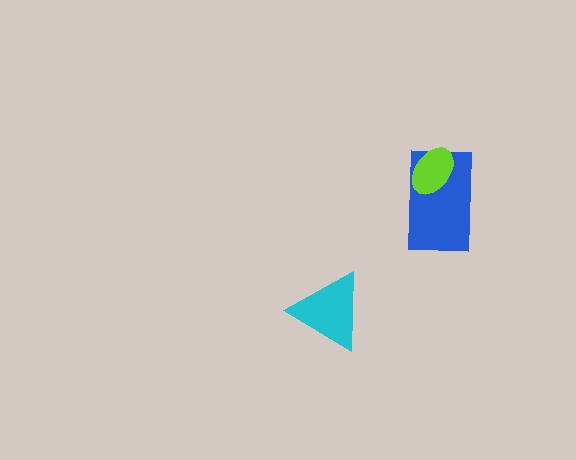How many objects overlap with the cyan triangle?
0 objects overlap with the cyan triangle.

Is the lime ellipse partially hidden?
No, no other shape covers it.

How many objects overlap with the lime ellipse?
1 object overlaps with the lime ellipse.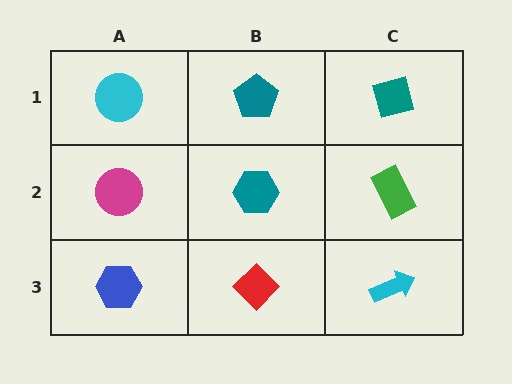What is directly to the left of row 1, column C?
A teal pentagon.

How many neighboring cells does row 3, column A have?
2.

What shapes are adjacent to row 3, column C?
A green rectangle (row 2, column C), a red diamond (row 3, column B).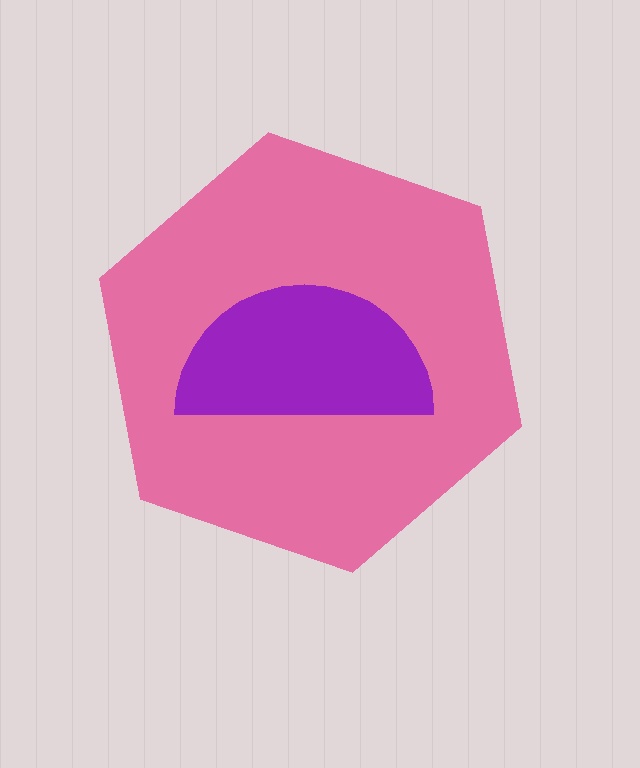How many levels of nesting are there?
2.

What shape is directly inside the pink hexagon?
The purple semicircle.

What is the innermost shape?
The purple semicircle.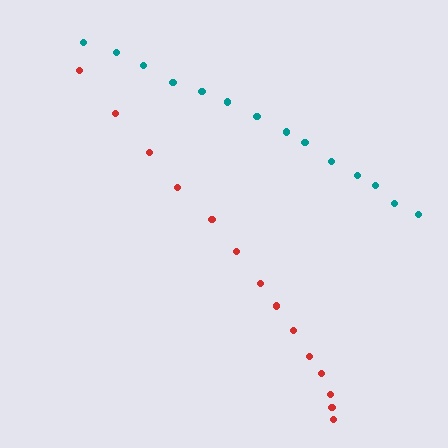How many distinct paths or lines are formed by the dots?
There are 2 distinct paths.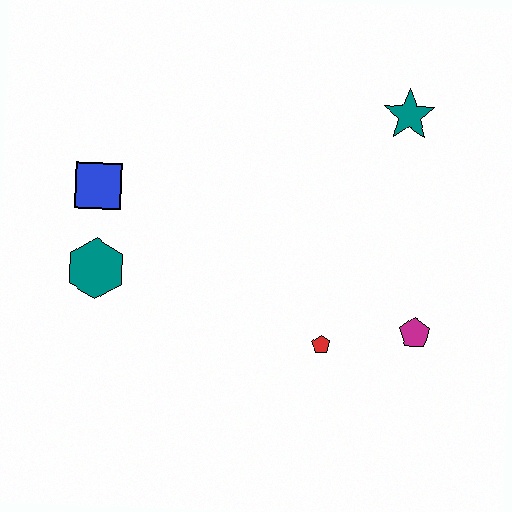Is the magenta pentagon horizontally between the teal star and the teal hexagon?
No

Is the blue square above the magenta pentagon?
Yes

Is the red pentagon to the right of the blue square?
Yes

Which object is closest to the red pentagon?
The magenta pentagon is closest to the red pentagon.